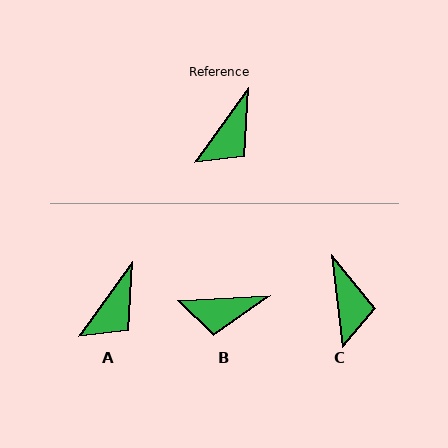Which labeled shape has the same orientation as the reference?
A.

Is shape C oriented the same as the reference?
No, it is off by about 43 degrees.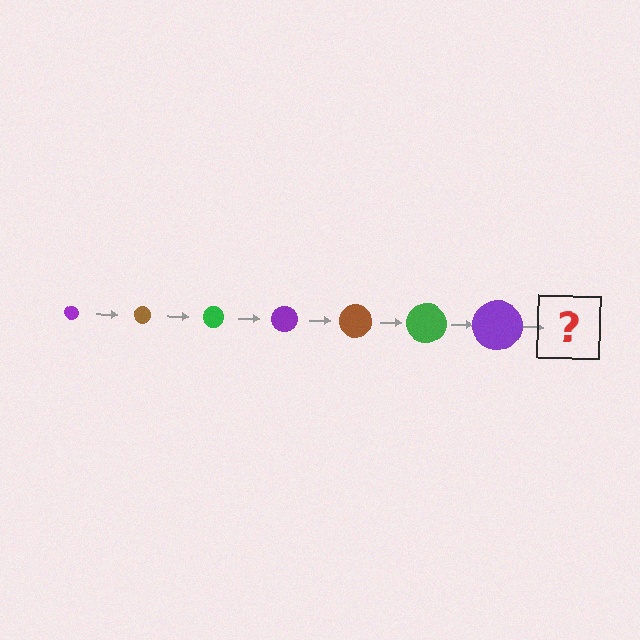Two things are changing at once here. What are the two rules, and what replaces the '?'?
The two rules are that the circle grows larger each step and the color cycles through purple, brown, and green. The '?' should be a brown circle, larger than the previous one.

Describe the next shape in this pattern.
It should be a brown circle, larger than the previous one.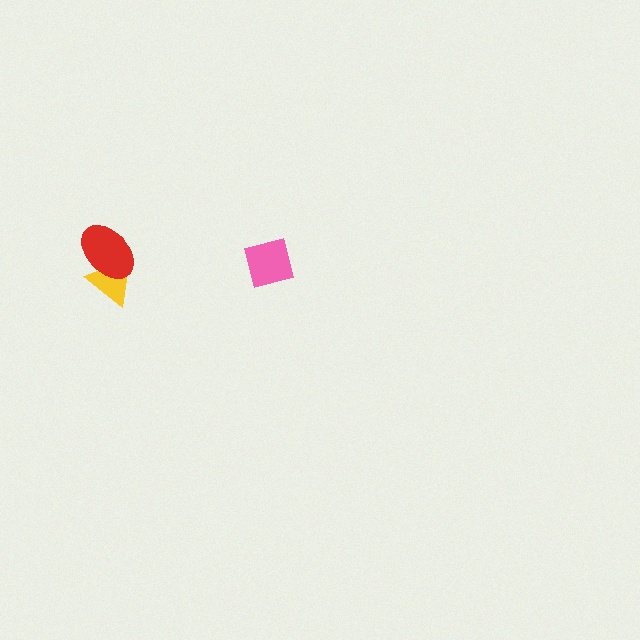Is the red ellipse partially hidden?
No, no other shape covers it.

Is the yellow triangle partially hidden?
Yes, it is partially covered by another shape.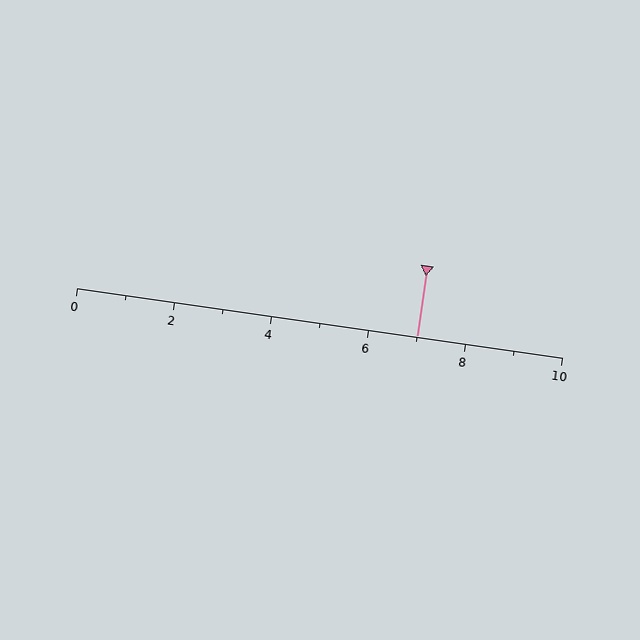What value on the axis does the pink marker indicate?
The marker indicates approximately 7.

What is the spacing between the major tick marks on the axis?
The major ticks are spaced 2 apart.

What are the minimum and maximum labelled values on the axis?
The axis runs from 0 to 10.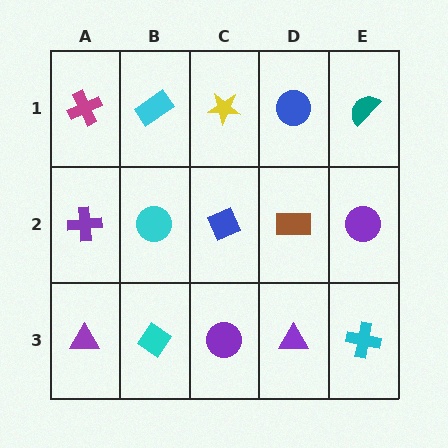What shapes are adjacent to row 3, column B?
A cyan circle (row 2, column B), a purple triangle (row 3, column A), a purple circle (row 3, column C).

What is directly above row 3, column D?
A brown rectangle.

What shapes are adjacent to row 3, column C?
A blue diamond (row 2, column C), a cyan diamond (row 3, column B), a purple triangle (row 3, column D).